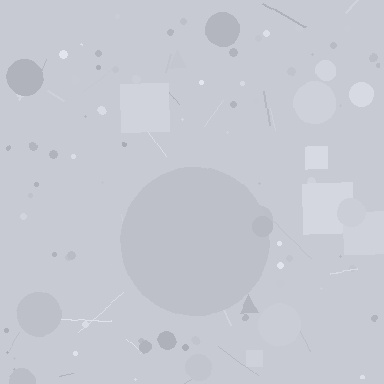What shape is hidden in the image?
A circle is hidden in the image.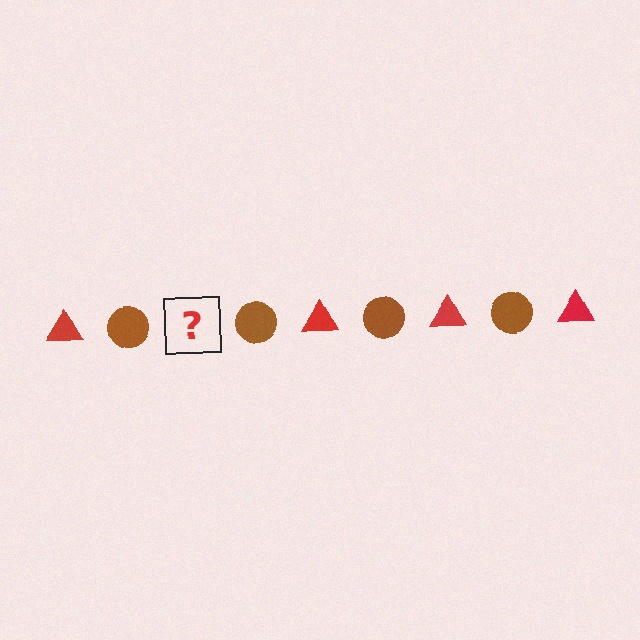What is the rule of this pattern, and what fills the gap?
The rule is that the pattern alternates between red triangle and brown circle. The gap should be filled with a red triangle.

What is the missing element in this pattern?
The missing element is a red triangle.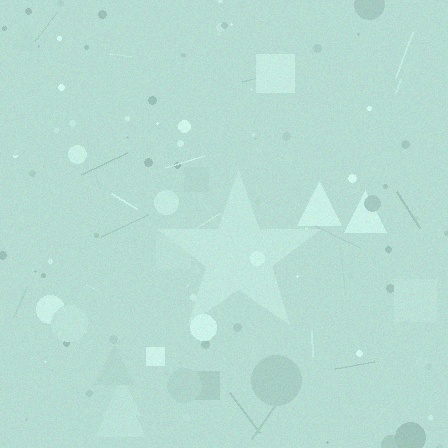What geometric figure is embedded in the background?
A star is embedded in the background.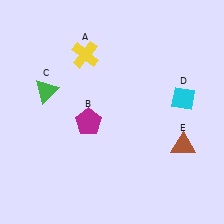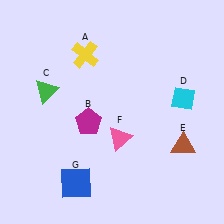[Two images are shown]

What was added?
A pink triangle (F), a blue square (G) were added in Image 2.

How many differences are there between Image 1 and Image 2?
There are 2 differences between the two images.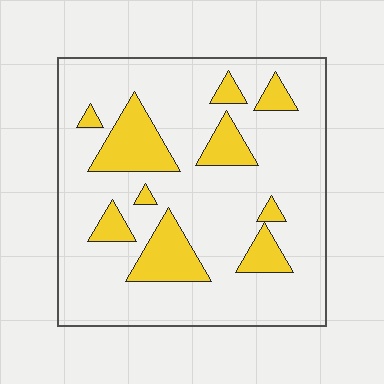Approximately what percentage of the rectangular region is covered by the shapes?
Approximately 20%.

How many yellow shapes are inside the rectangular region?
10.